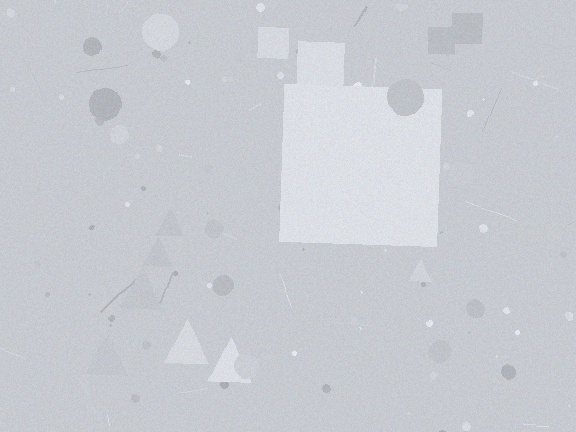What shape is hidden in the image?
A square is hidden in the image.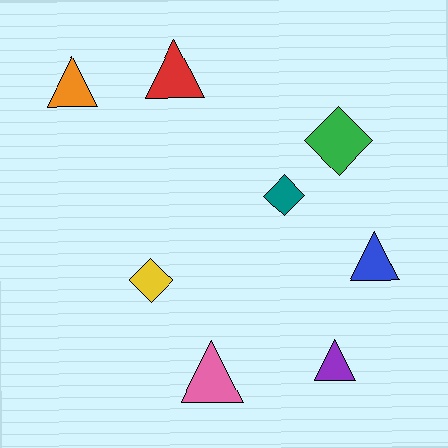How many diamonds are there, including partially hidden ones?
There are 3 diamonds.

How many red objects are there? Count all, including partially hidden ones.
There is 1 red object.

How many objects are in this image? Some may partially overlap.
There are 8 objects.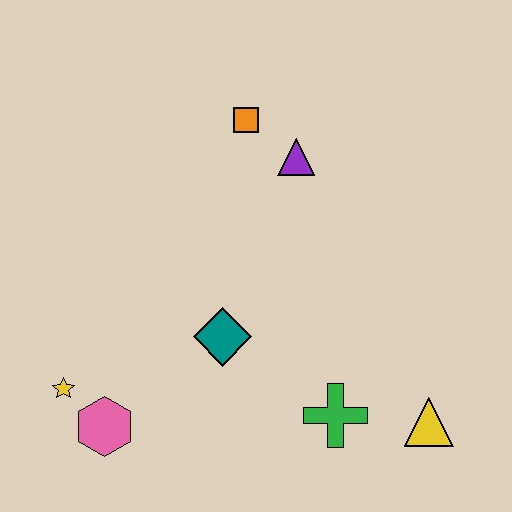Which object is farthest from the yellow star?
The yellow triangle is farthest from the yellow star.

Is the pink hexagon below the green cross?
Yes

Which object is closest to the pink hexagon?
The yellow star is closest to the pink hexagon.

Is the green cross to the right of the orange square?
Yes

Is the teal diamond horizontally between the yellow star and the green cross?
Yes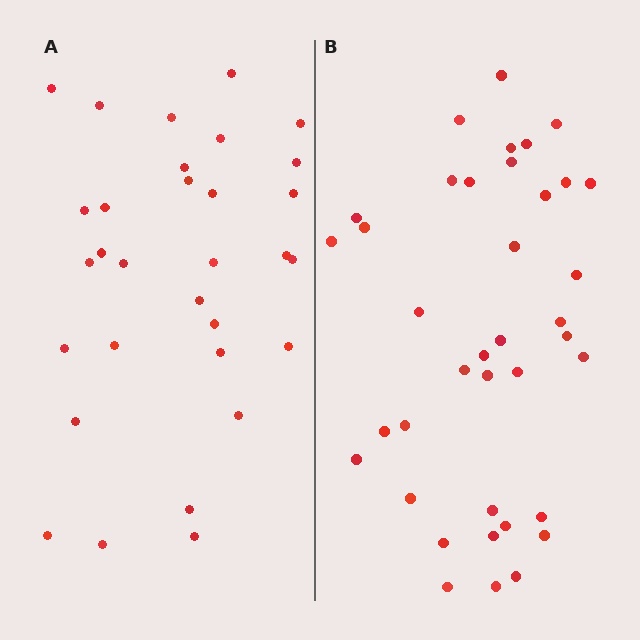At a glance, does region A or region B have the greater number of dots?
Region B (the right region) has more dots.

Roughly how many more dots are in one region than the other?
Region B has roughly 8 or so more dots than region A.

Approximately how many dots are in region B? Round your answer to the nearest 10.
About 40 dots. (The exact count is 38, which rounds to 40.)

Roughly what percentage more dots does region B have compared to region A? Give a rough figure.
About 25% more.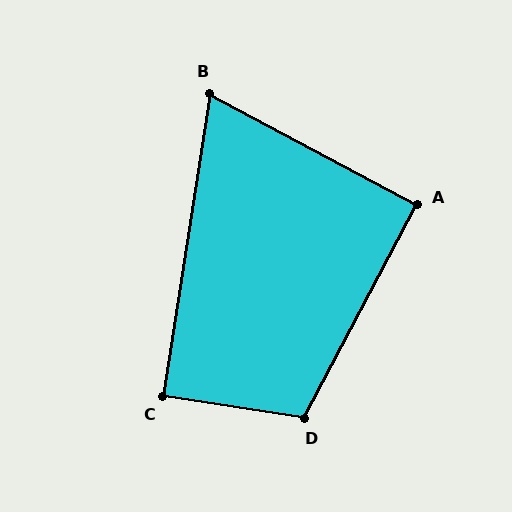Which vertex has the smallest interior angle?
B, at approximately 71 degrees.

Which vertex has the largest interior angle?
D, at approximately 109 degrees.